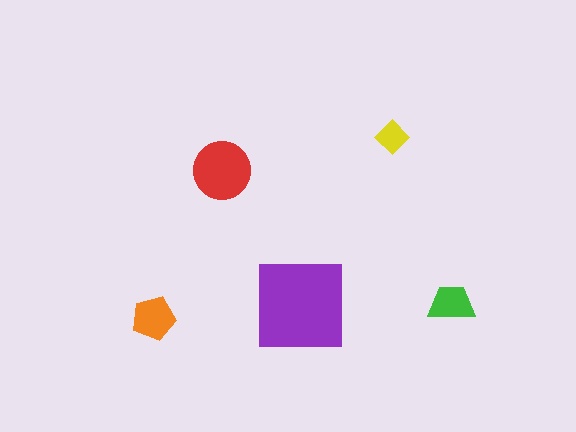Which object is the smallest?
The yellow diamond.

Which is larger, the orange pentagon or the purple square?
The purple square.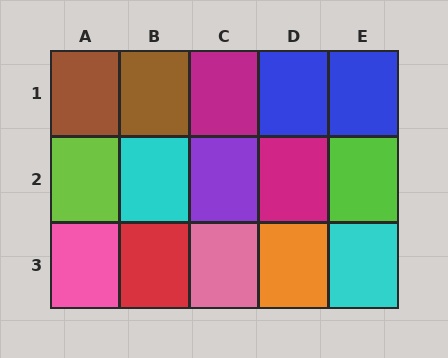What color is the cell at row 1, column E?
Blue.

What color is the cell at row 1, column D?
Blue.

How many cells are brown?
2 cells are brown.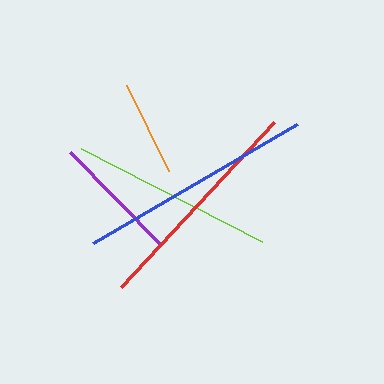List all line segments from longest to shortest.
From longest to shortest: blue, red, lime, purple, orange.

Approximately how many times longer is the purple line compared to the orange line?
The purple line is approximately 1.4 times the length of the orange line.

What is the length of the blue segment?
The blue segment is approximately 236 pixels long.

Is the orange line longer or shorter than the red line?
The red line is longer than the orange line.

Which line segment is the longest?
The blue line is the longest at approximately 236 pixels.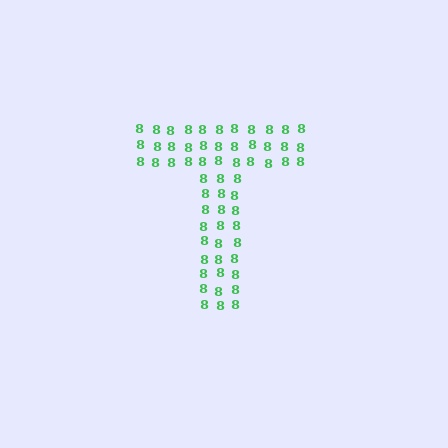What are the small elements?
The small elements are digit 8's.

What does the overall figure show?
The overall figure shows the letter T.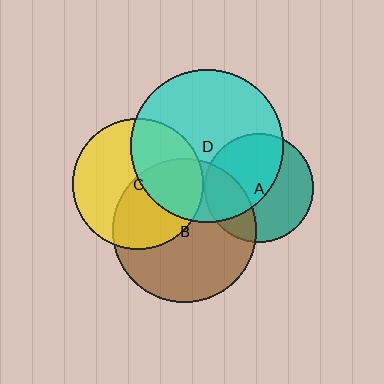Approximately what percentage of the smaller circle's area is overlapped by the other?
Approximately 30%.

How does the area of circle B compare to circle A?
Approximately 1.7 times.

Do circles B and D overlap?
Yes.